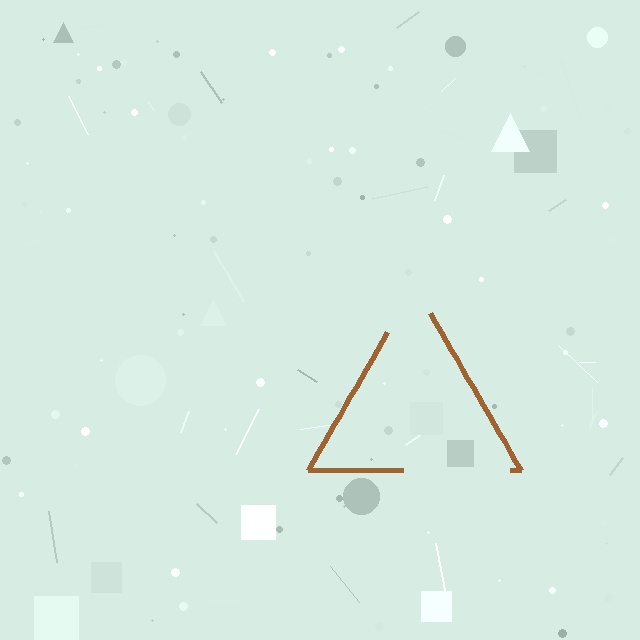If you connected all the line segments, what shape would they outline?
They would outline a triangle.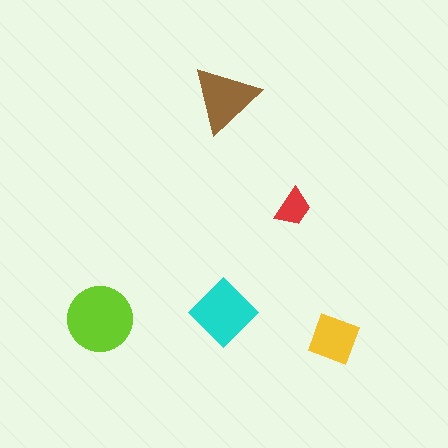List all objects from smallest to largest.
The red trapezoid, the yellow square, the brown triangle, the cyan diamond, the lime circle.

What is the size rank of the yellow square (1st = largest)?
4th.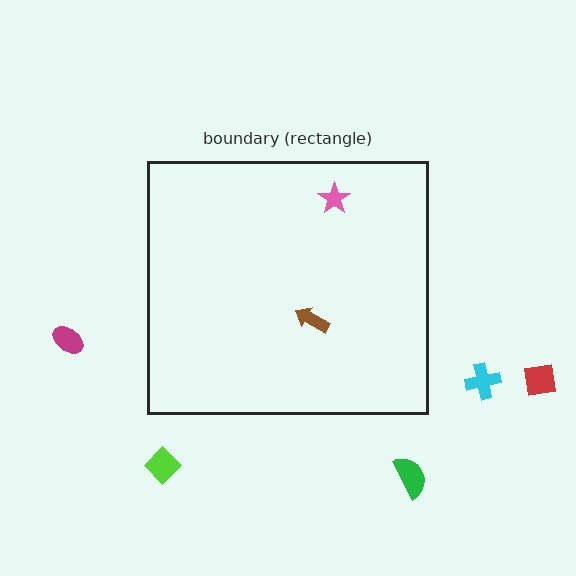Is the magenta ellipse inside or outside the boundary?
Outside.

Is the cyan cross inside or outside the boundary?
Outside.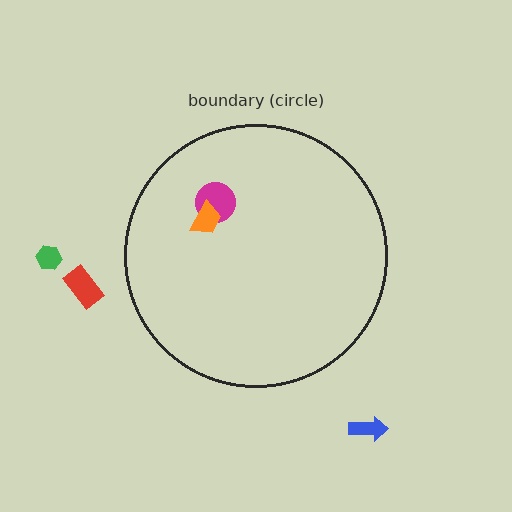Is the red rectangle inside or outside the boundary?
Outside.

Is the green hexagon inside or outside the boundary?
Outside.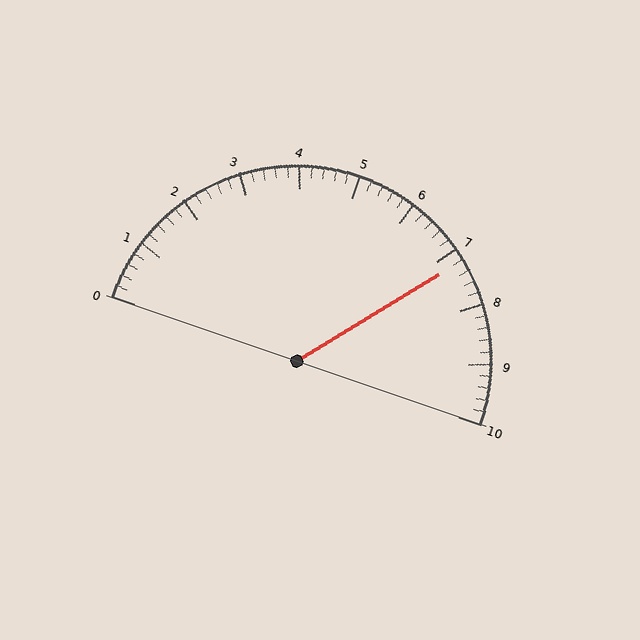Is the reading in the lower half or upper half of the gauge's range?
The reading is in the upper half of the range (0 to 10).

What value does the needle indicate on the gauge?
The needle indicates approximately 7.2.